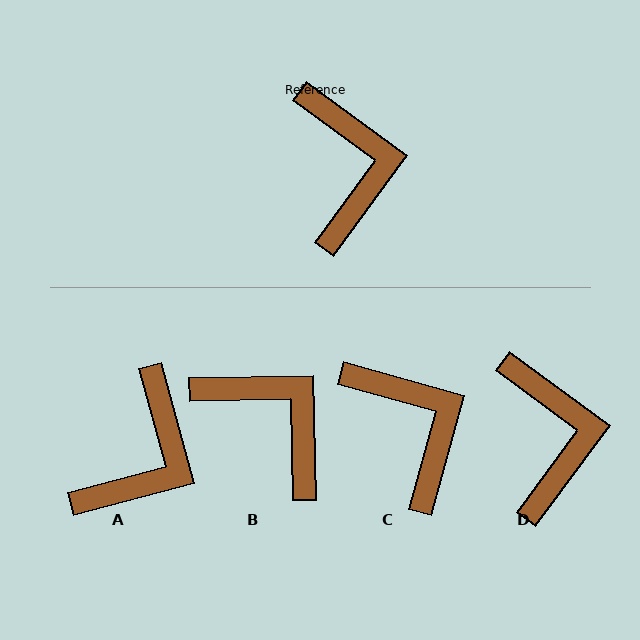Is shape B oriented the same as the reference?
No, it is off by about 37 degrees.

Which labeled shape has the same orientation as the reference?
D.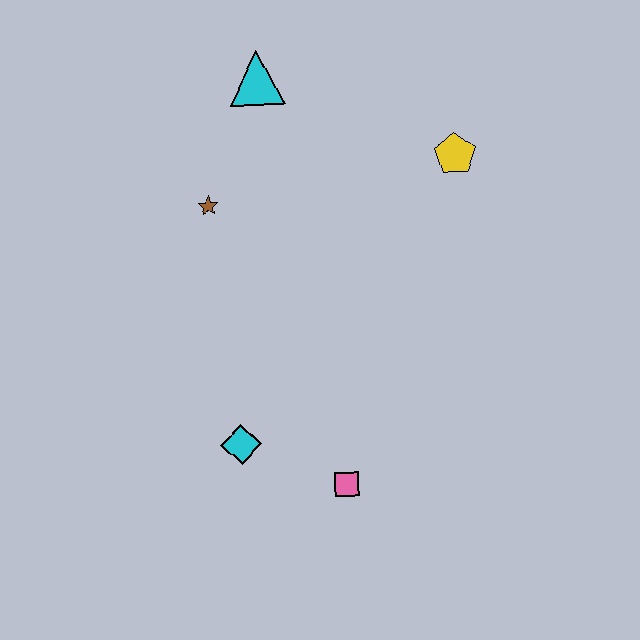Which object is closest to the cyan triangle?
The brown star is closest to the cyan triangle.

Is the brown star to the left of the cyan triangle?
Yes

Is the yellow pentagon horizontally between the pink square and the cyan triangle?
No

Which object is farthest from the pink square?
The cyan triangle is farthest from the pink square.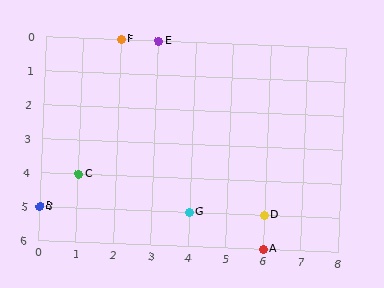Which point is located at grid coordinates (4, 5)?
Point G is at (4, 5).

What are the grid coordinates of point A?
Point A is at grid coordinates (6, 6).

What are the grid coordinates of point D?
Point D is at grid coordinates (6, 5).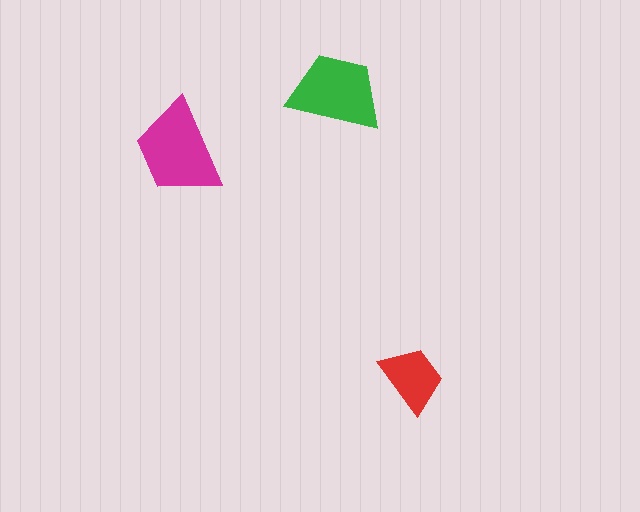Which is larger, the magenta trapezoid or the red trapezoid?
The magenta one.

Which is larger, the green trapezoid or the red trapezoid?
The green one.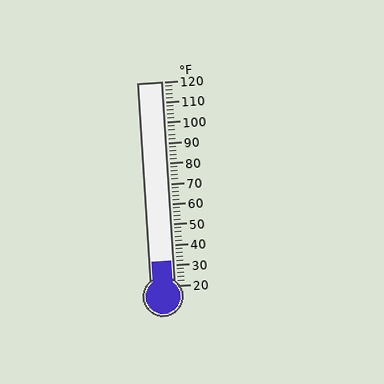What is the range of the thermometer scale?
The thermometer scale ranges from 20°F to 120°F.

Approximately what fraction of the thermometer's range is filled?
The thermometer is filled to approximately 10% of its range.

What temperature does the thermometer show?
The thermometer shows approximately 32°F.